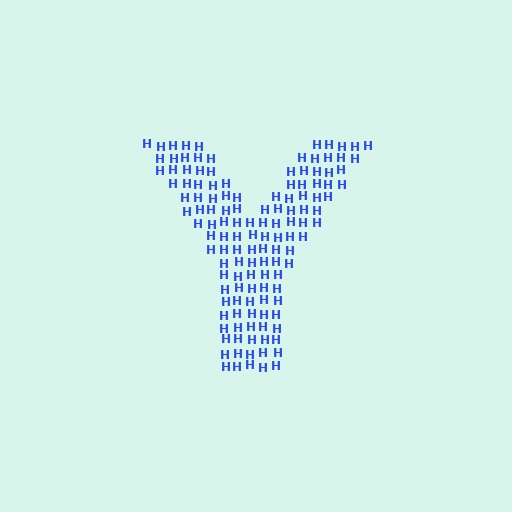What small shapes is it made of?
It is made of small letter H's.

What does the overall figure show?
The overall figure shows the letter Y.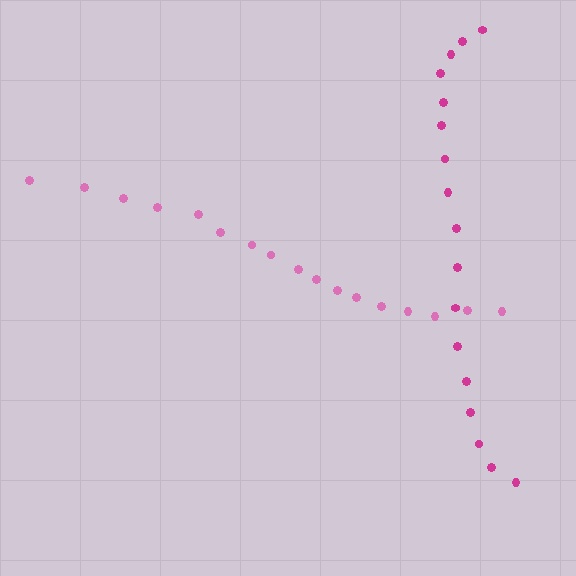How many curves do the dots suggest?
There are 2 distinct paths.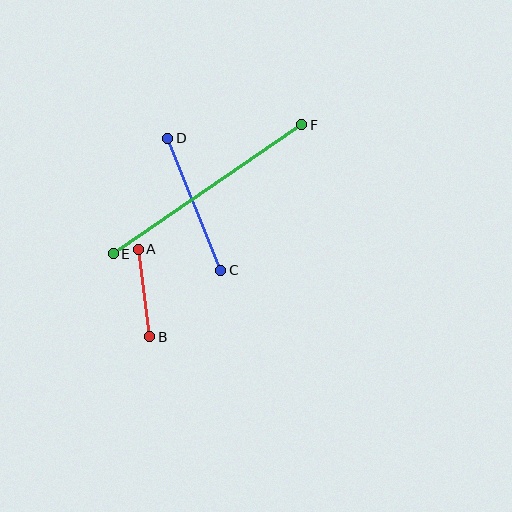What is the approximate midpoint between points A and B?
The midpoint is at approximately (144, 293) pixels.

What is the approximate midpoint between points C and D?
The midpoint is at approximately (194, 204) pixels.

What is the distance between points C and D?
The distance is approximately 142 pixels.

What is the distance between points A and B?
The distance is approximately 88 pixels.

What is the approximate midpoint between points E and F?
The midpoint is at approximately (208, 189) pixels.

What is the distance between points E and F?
The distance is approximately 229 pixels.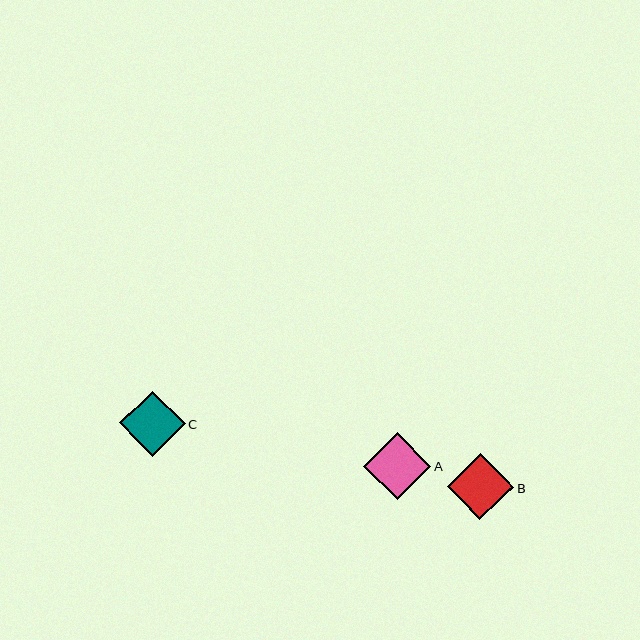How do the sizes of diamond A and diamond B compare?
Diamond A and diamond B are approximately the same size.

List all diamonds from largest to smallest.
From largest to smallest: A, B, C.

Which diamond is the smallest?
Diamond C is the smallest with a size of approximately 65 pixels.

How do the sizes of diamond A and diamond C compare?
Diamond A and diamond C are approximately the same size.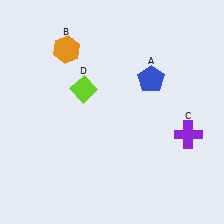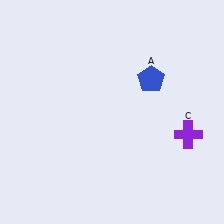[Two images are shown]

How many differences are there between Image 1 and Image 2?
There are 2 differences between the two images.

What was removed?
The lime diamond (D), the orange hexagon (B) were removed in Image 2.